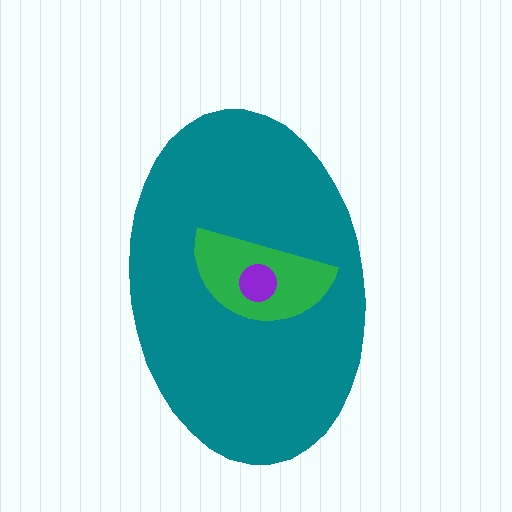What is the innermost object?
The purple circle.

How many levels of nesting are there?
3.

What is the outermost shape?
The teal ellipse.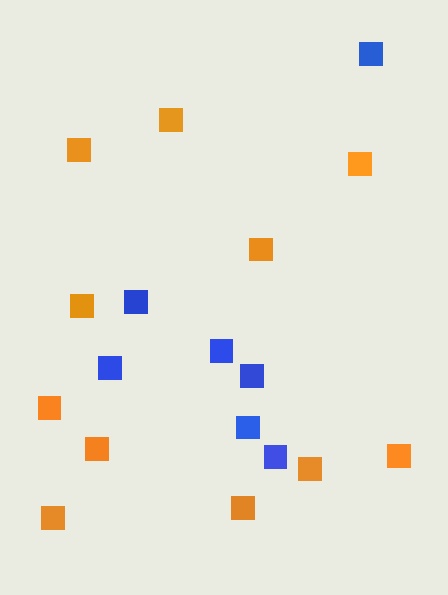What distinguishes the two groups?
There are 2 groups: one group of blue squares (7) and one group of orange squares (11).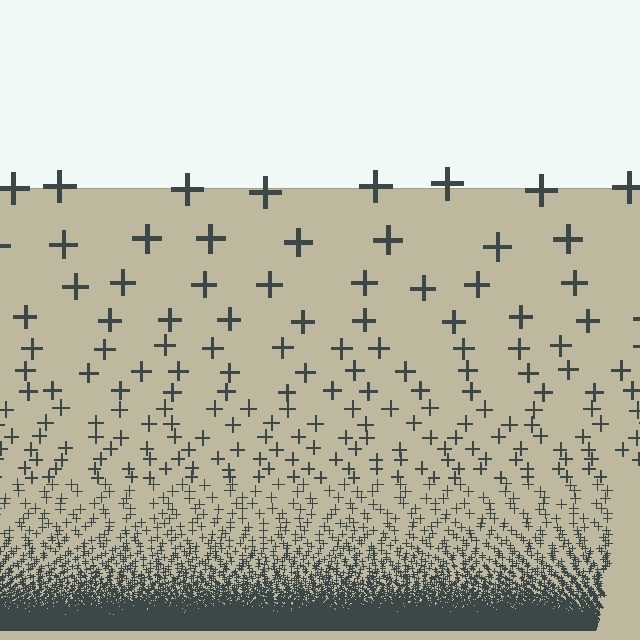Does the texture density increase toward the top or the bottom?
Density increases toward the bottom.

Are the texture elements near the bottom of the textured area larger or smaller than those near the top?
Smaller. The gradient is inverted — elements near the bottom are smaller and denser.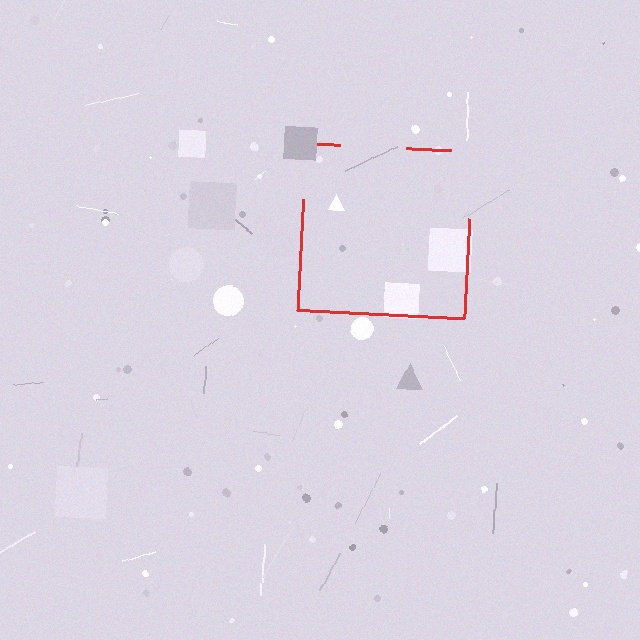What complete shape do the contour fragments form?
The contour fragments form a square.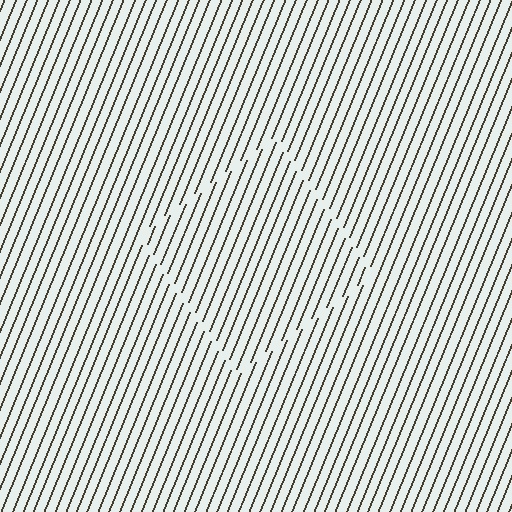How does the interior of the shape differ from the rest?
The interior of the shape contains the same grating, shifted by half a period — the contour is defined by the phase discontinuity where line-ends from the inner and outer gratings abut.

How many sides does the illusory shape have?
4 sides — the line-ends trace a square.